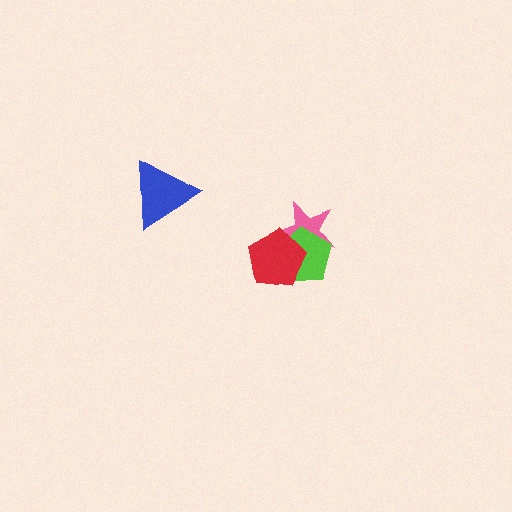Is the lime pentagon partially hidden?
Yes, it is partially covered by another shape.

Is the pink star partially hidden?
Yes, it is partially covered by another shape.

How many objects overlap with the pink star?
2 objects overlap with the pink star.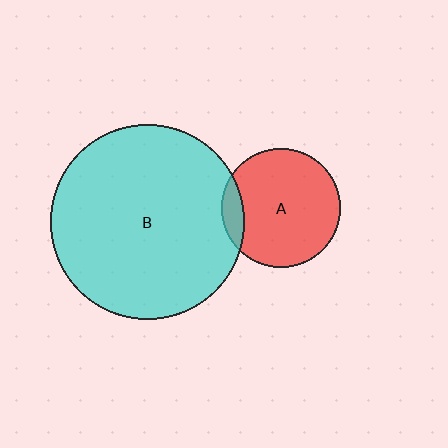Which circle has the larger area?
Circle B (cyan).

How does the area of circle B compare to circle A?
Approximately 2.7 times.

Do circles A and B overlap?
Yes.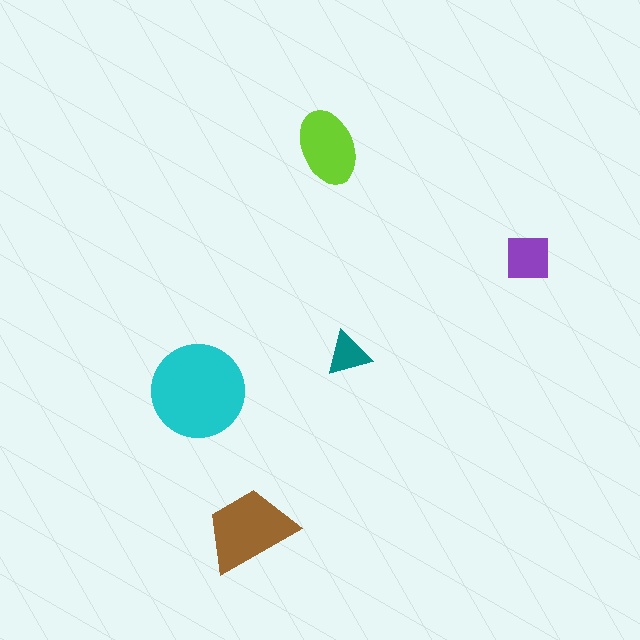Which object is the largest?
The cyan circle.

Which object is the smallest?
The teal triangle.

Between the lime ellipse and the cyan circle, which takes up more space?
The cyan circle.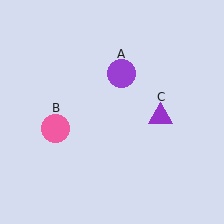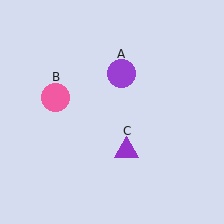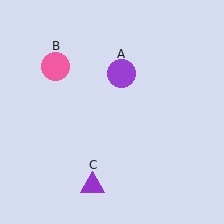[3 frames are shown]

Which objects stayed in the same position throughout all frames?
Purple circle (object A) remained stationary.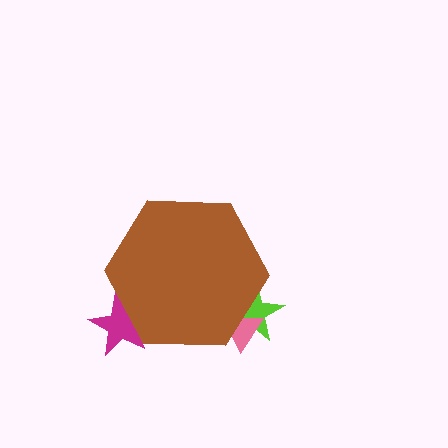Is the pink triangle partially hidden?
Yes, the pink triangle is partially hidden behind the brown hexagon.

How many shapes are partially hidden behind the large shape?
3 shapes are partially hidden.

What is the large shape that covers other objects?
A brown hexagon.